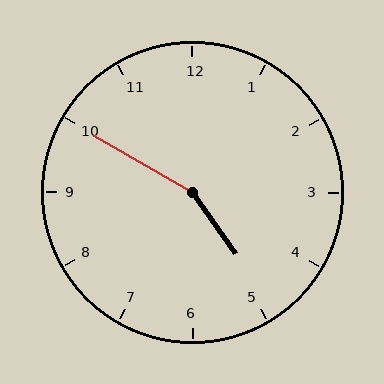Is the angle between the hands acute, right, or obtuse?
It is obtuse.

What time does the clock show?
4:50.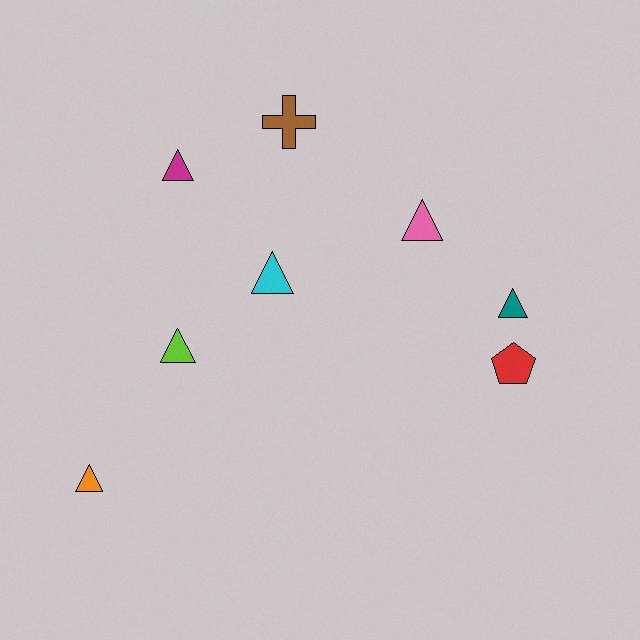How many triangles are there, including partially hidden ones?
There are 6 triangles.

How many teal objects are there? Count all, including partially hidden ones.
There is 1 teal object.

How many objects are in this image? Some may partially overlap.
There are 8 objects.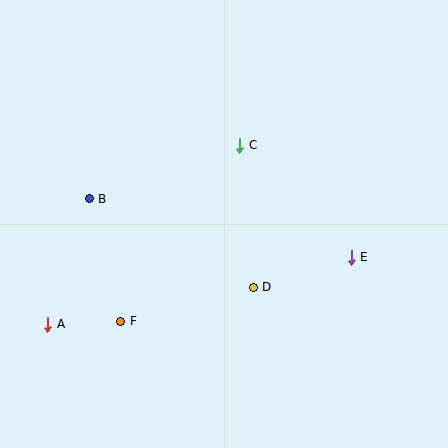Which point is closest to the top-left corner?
Point B is closest to the top-left corner.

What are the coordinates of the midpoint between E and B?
The midpoint between E and B is at (220, 228).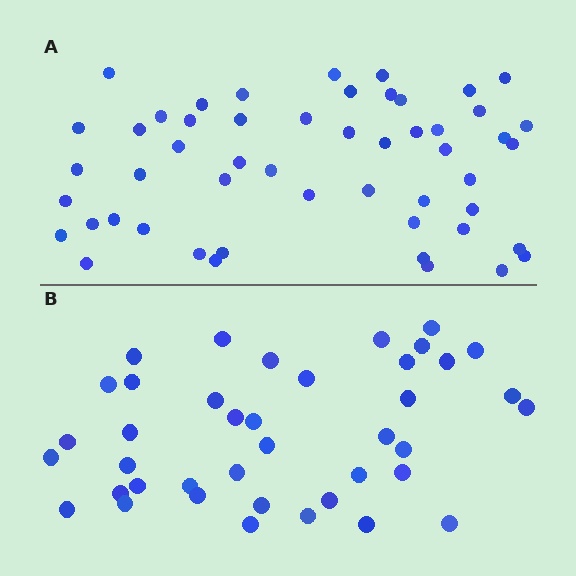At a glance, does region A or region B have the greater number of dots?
Region A (the top region) has more dots.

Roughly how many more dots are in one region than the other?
Region A has roughly 12 or so more dots than region B.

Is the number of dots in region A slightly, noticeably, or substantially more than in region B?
Region A has noticeably more, but not dramatically so. The ratio is roughly 1.3 to 1.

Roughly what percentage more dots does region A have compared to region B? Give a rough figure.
About 30% more.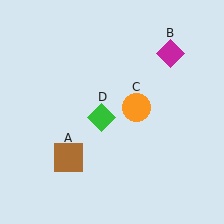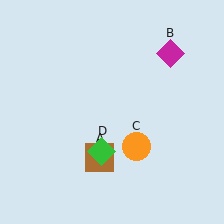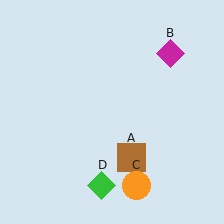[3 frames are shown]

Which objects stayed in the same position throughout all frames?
Magenta diamond (object B) remained stationary.